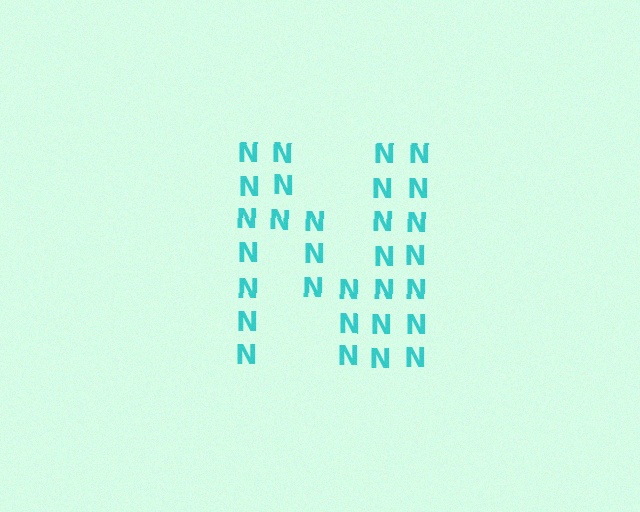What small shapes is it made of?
It is made of small letter N's.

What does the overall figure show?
The overall figure shows the letter N.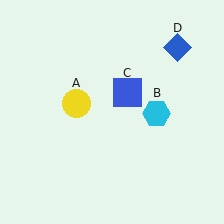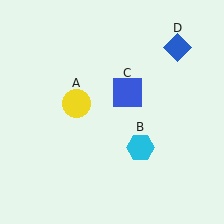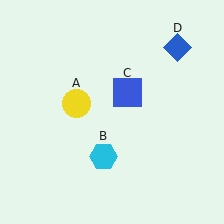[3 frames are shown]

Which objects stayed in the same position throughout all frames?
Yellow circle (object A) and blue square (object C) and blue diamond (object D) remained stationary.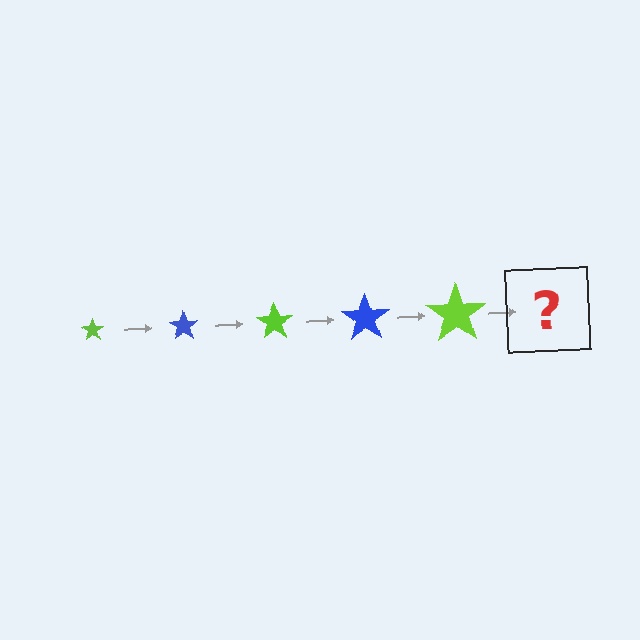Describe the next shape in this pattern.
It should be a blue star, larger than the previous one.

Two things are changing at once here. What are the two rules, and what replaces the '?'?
The two rules are that the star grows larger each step and the color cycles through lime and blue. The '?' should be a blue star, larger than the previous one.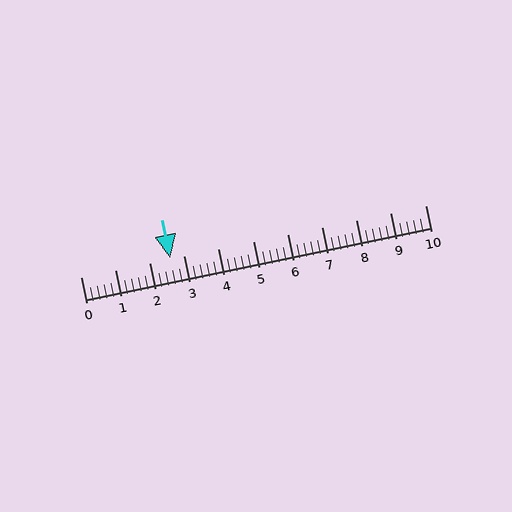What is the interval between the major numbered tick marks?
The major tick marks are spaced 1 units apart.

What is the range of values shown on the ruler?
The ruler shows values from 0 to 10.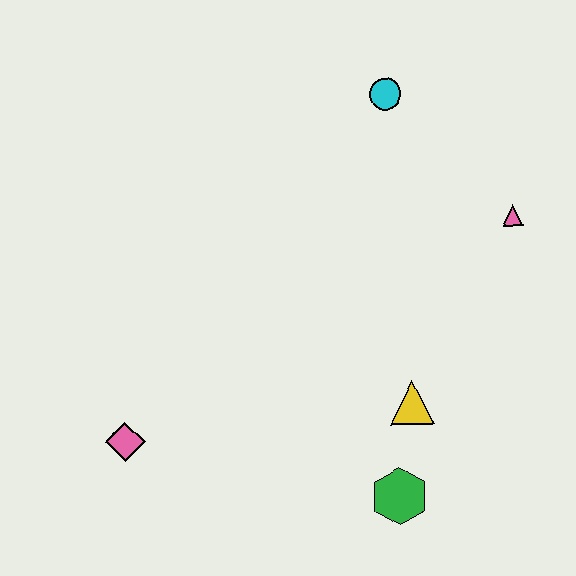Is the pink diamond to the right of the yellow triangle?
No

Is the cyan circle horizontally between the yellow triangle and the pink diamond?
Yes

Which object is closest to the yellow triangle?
The green hexagon is closest to the yellow triangle.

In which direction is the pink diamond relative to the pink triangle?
The pink diamond is to the left of the pink triangle.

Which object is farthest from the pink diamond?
The pink triangle is farthest from the pink diamond.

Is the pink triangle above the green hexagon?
Yes